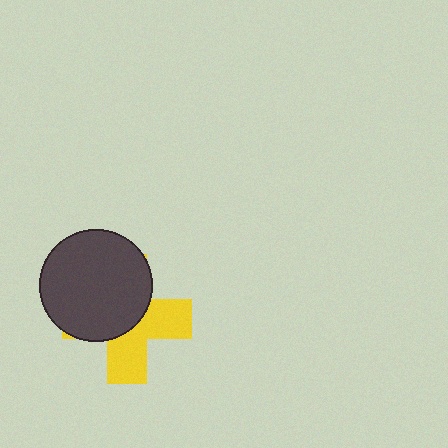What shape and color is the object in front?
The object in front is a dark gray circle.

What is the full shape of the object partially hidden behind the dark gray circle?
The partially hidden object is a yellow cross.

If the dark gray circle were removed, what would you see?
You would see the complete yellow cross.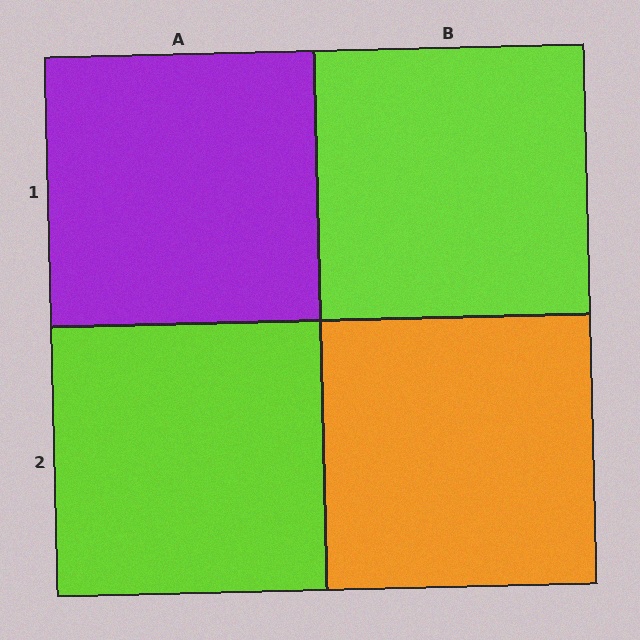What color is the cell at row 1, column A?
Purple.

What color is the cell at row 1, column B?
Lime.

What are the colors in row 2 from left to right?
Lime, orange.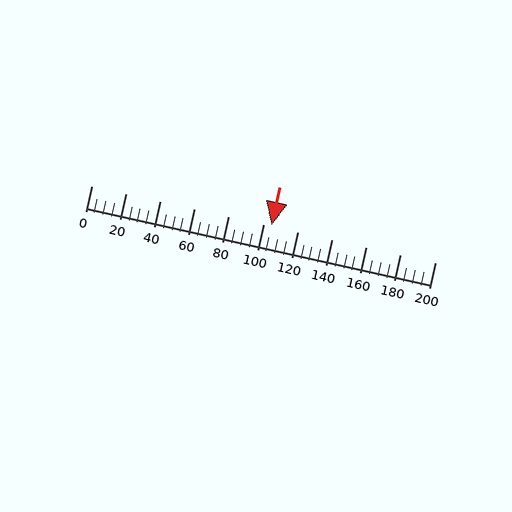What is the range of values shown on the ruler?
The ruler shows values from 0 to 200.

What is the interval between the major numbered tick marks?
The major tick marks are spaced 20 units apart.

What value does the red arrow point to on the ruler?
The red arrow points to approximately 105.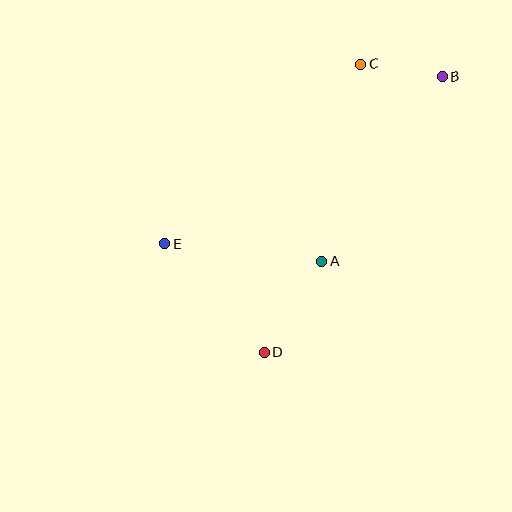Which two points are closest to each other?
Points B and C are closest to each other.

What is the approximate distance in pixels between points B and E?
The distance between B and E is approximately 324 pixels.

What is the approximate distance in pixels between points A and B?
The distance between A and B is approximately 221 pixels.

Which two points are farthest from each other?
Points B and D are farthest from each other.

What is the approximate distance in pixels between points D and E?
The distance between D and E is approximately 147 pixels.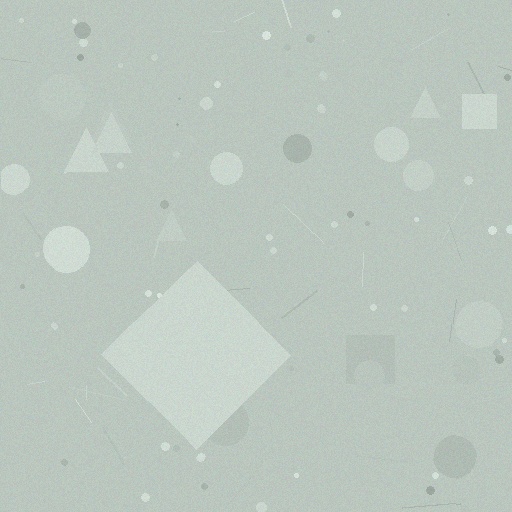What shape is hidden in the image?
A diamond is hidden in the image.